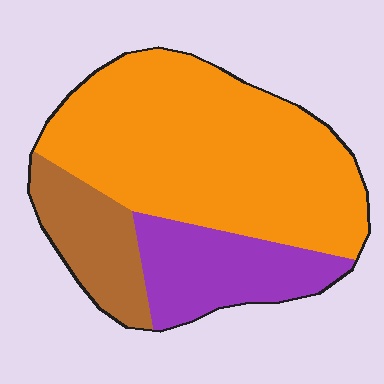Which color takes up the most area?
Orange, at roughly 65%.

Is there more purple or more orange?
Orange.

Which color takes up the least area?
Brown, at roughly 15%.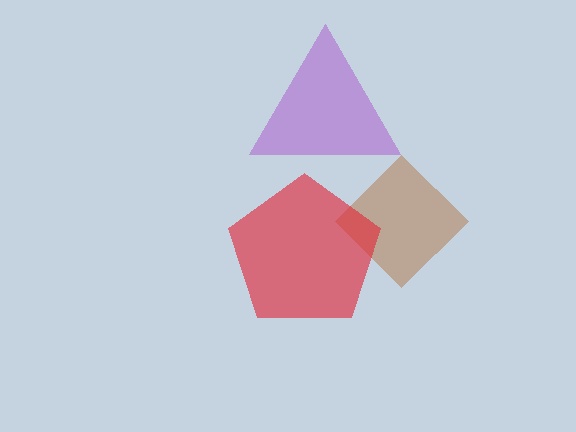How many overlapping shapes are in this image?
There are 3 overlapping shapes in the image.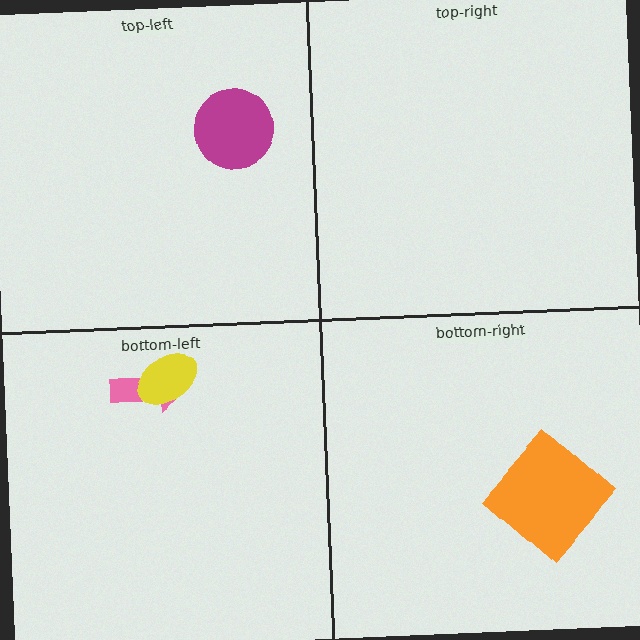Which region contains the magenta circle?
The top-left region.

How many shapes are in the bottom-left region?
2.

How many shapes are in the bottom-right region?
1.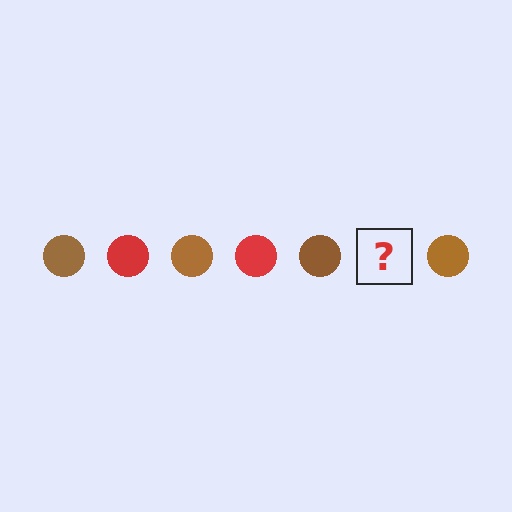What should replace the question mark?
The question mark should be replaced with a red circle.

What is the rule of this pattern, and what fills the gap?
The rule is that the pattern cycles through brown, red circles. The gap should be filled with a red circle.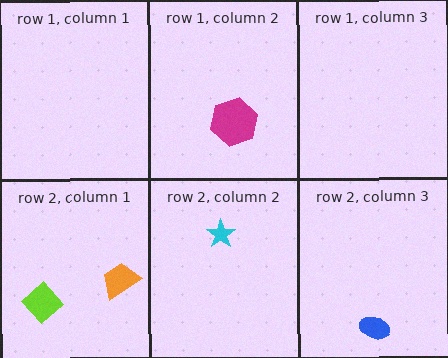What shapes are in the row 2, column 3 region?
The blue ellipse.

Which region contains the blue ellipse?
The row 2, column 3 region.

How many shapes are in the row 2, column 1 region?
2.